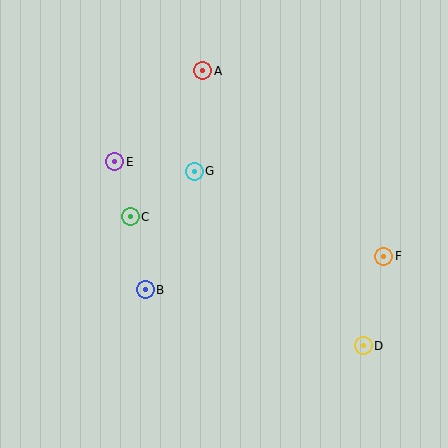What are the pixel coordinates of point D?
Point D is at (363, 346).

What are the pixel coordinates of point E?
Point E is at (115, 162).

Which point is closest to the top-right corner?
Point A is closest to the top-right corner.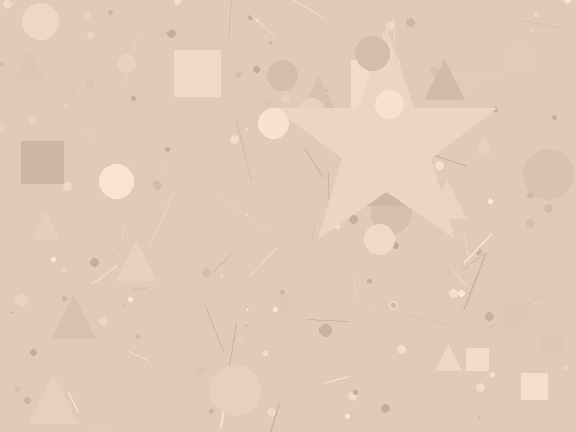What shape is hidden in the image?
A star is hidden in the image.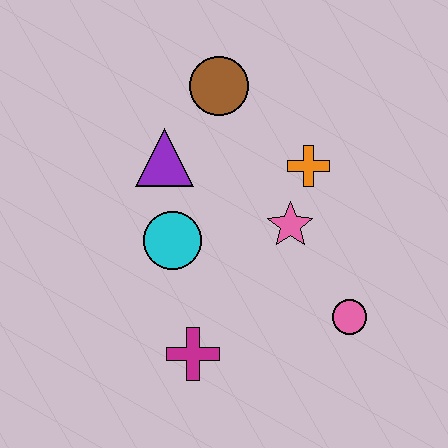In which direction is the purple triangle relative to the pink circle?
The purple triangle is to the left of the pink circle.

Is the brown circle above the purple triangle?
Yes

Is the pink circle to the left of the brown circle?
No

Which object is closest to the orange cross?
The pink star is closest to the orange cross.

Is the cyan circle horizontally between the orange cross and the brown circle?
No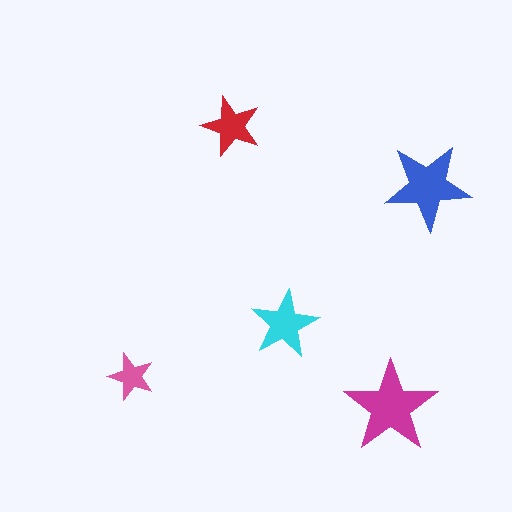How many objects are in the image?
There are 5 objects in the image.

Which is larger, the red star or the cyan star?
The cyan one.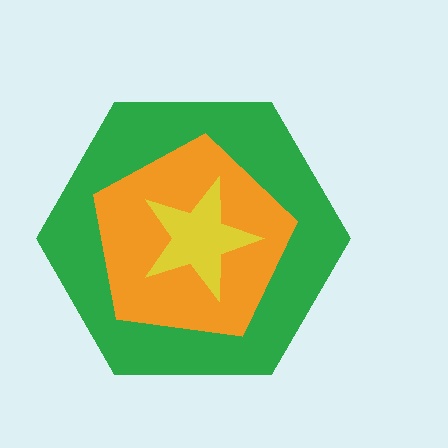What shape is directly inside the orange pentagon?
The yellow star.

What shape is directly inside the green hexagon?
The orange pentagon.